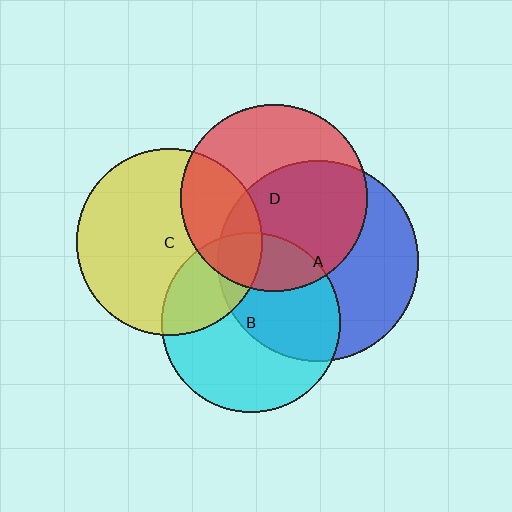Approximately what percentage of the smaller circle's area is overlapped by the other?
Approximately 55%.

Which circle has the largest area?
Circle A (blue).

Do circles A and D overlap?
Yes.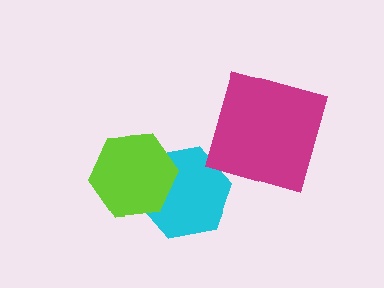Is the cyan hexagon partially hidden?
Yes, it is partially covered by another shape.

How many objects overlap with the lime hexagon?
1 object overlaps with the lime hexagon.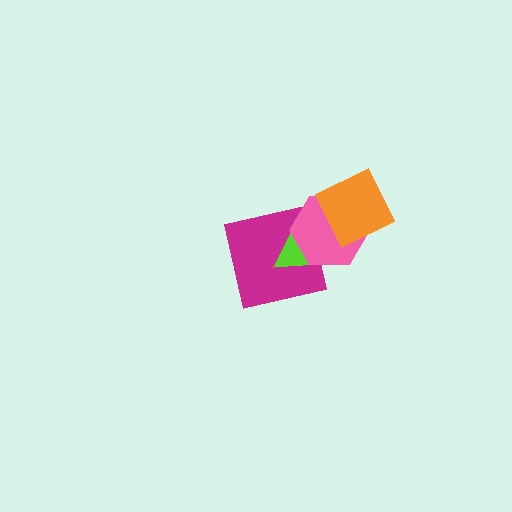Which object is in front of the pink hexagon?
The orange square is in front of the pink hexagon.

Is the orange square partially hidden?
No, no other shape covers it.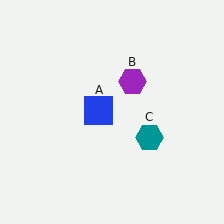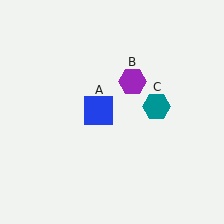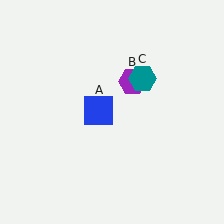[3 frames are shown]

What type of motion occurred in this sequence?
The teal hexagon (object C) rotated counterclockwise around the center of the scene.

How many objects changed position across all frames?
1 object changed position: teal hexagon (object C).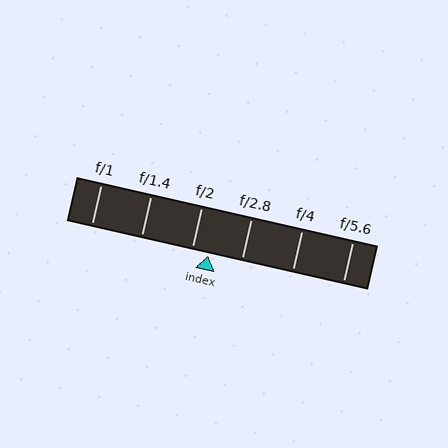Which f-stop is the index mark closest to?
The index mark is closest to f/2.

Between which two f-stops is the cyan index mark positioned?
The index mark is between f/2 and f/2.8.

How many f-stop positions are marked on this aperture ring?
There are 6 f-stop positions marked.